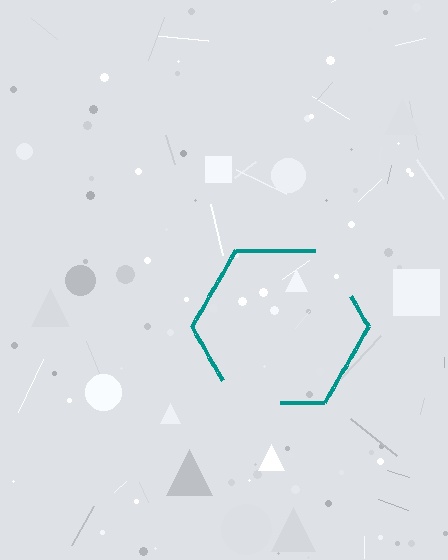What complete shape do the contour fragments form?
The contour fragments form a hexagon.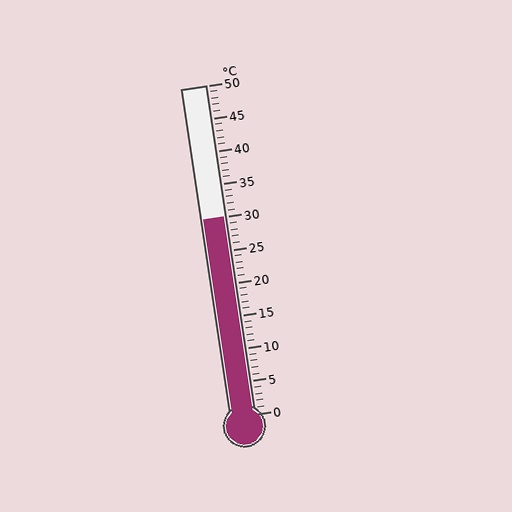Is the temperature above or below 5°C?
The temperature is above 5°C.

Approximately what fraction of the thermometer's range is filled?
The thermometer is filled to approximately 60% of its range.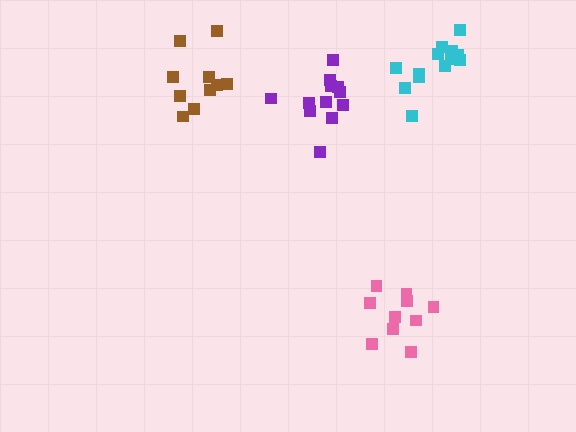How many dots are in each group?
Group 1: 13 dots, Group 2: 12 dots, Group 3: 10 dots, Group 4: 10 dots (45 total).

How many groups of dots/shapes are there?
There are 4 groups.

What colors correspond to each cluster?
The clusters are colored: cyan, purple, pink, brown.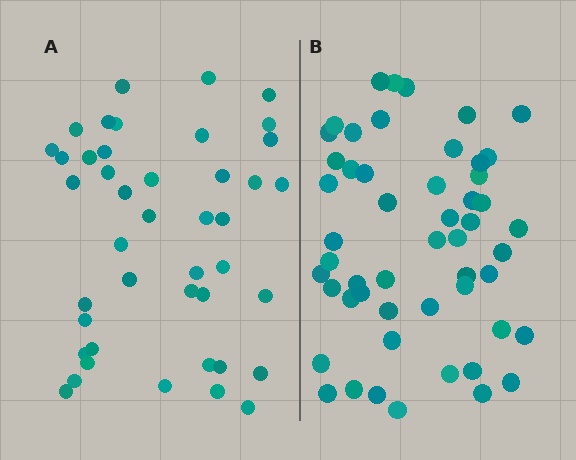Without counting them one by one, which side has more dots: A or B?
Region B (the right region) has more dots.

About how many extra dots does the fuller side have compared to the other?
Region B has roughly 8 or so more dots than region A.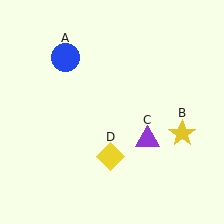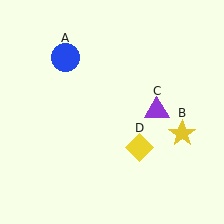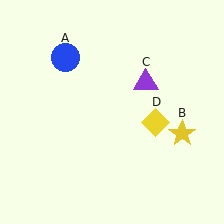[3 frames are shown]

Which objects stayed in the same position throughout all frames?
Blue circle (object A) and yellow star (object B) remained stationary.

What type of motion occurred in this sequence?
The purple triangle (object C), yellow diamond (object D) rotated counterclockwise around the center of the scene.